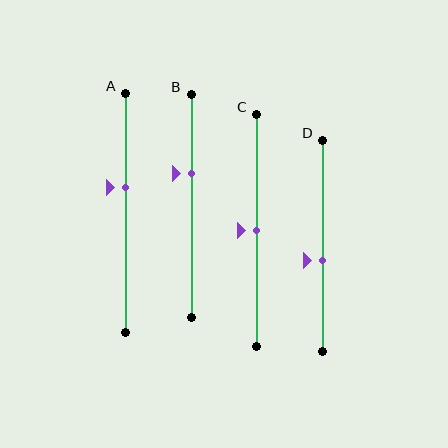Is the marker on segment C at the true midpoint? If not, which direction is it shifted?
Yes, the marker on segment C is at the true midpoint.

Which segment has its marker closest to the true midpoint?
Segment C has its marker closest to the true midpoint.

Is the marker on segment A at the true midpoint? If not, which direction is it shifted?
No, the marker on segment A is shifted upward by about 11% of the segment length.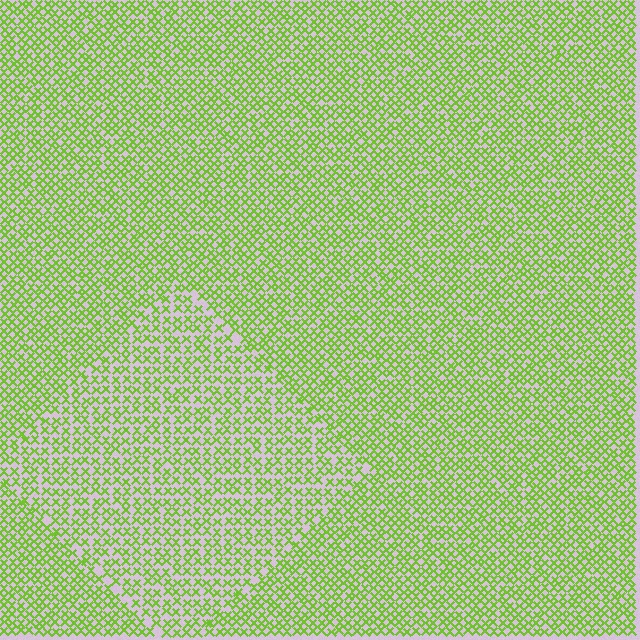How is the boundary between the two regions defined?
The boundary is defined by a change in element density (approximately 1.4x ratio). All elements are the same color, size, and shape.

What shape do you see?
I see a diamond.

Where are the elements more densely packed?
The elements are more densely packed outside the diamond boundary.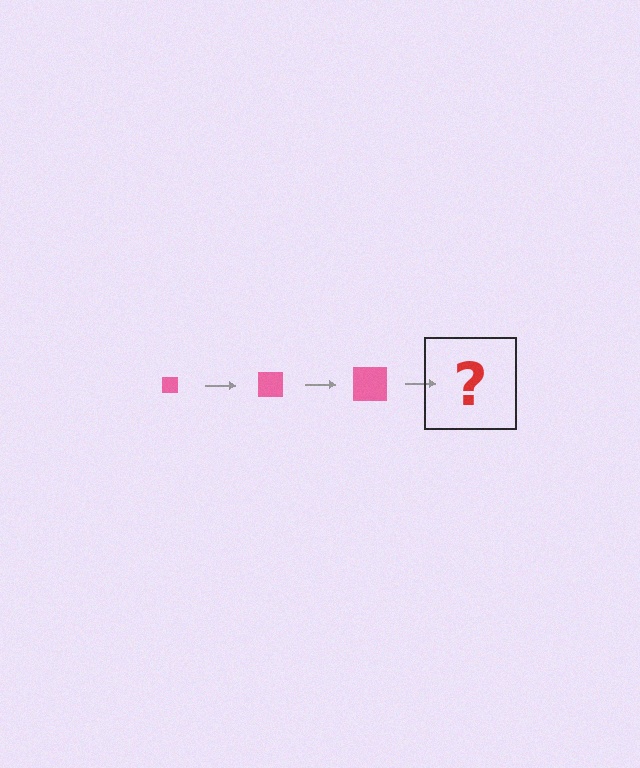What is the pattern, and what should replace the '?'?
The pattern is that the square gets progressively larger each step. The '?' should be a pink square, larger than the previous one.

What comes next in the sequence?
The next element should be a pink square, larger than the previous one.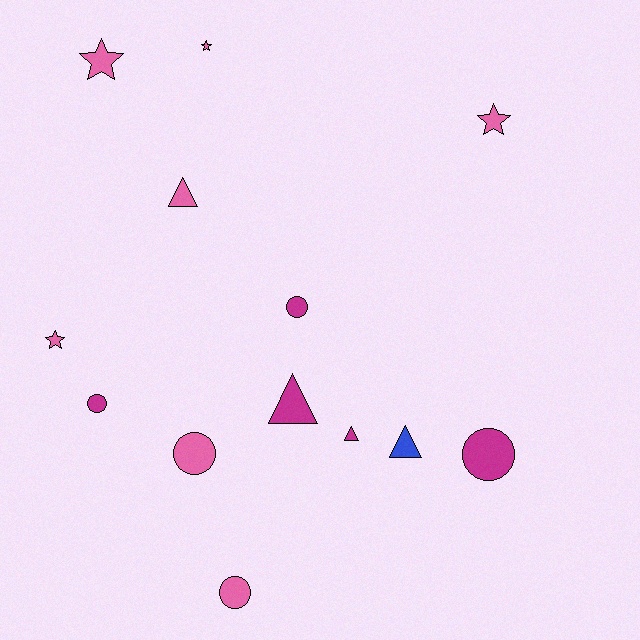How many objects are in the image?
There are 13 objects.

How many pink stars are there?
There are 4 pink stars.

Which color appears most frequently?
Pink, with 7 objects.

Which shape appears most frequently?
Circle, with 5 objects.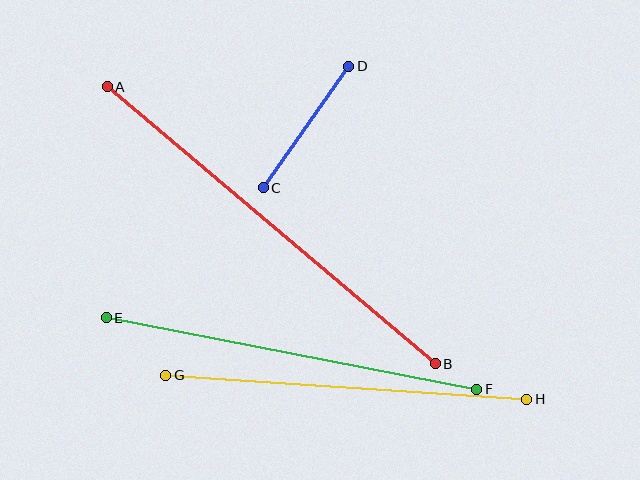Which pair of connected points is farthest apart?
Points A and B are farthest apart.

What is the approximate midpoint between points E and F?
The midpoint is at approximately (292, 354) pixels.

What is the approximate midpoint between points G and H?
The midpoint is at approximately (346, 387) pixels.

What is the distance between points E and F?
The distance is approximately 378 pixels.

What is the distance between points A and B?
The distance is approximately 429 pixels.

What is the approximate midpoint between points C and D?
The midpoint is at approximately (306, 127) pixels.